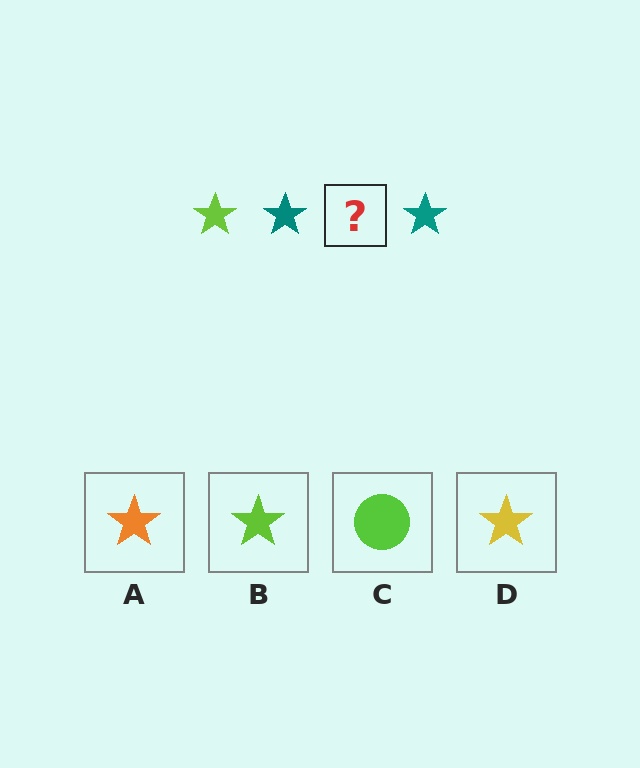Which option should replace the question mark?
Option B.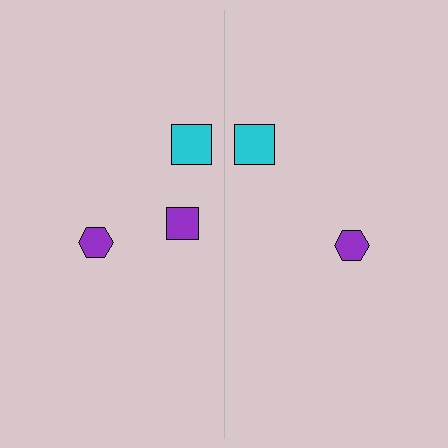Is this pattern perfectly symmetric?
No, the pattern is not perfectly symmetric. A purple square is missing from the right side.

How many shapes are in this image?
There are 5 shapes in this image.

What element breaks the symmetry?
A purple square is missing from the right side.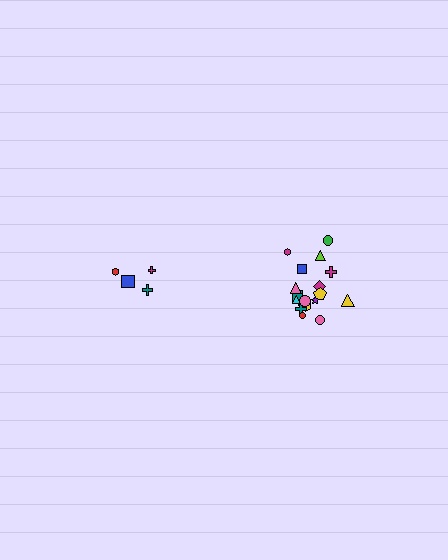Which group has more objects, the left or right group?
The right group.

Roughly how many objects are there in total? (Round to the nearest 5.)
Roughly 20 objects in total.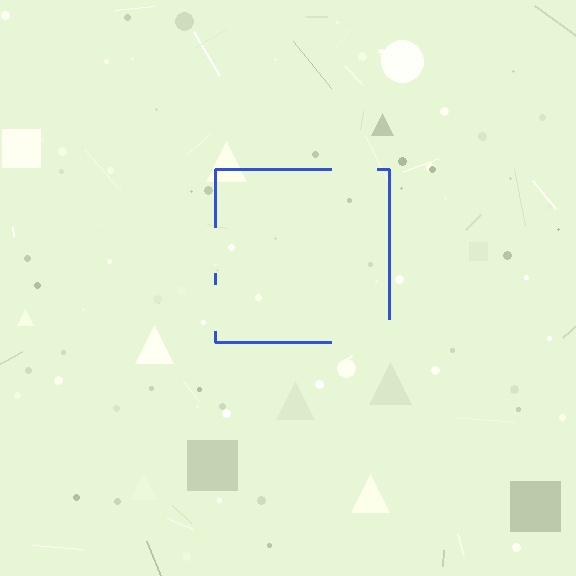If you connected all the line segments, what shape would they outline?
They would outline a square.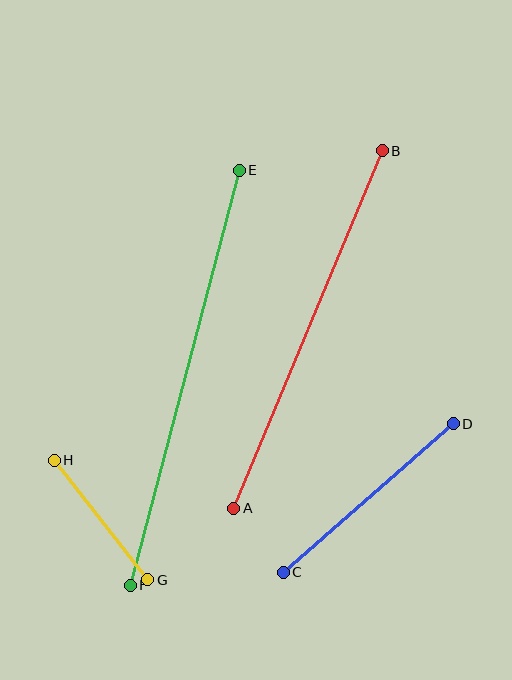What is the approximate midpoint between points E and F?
The midpoint is at approximately (185, 378) pixels.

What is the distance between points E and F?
The distance is approximately 429 pixels.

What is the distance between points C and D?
The distance is approximately 225 pixels.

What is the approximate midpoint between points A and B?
The midpoint is at approximately (308, 330) pixels.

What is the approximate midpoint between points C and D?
The midpoint is at approximately (368, 498) pixels.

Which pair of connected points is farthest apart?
Points E and F are farthest apart.